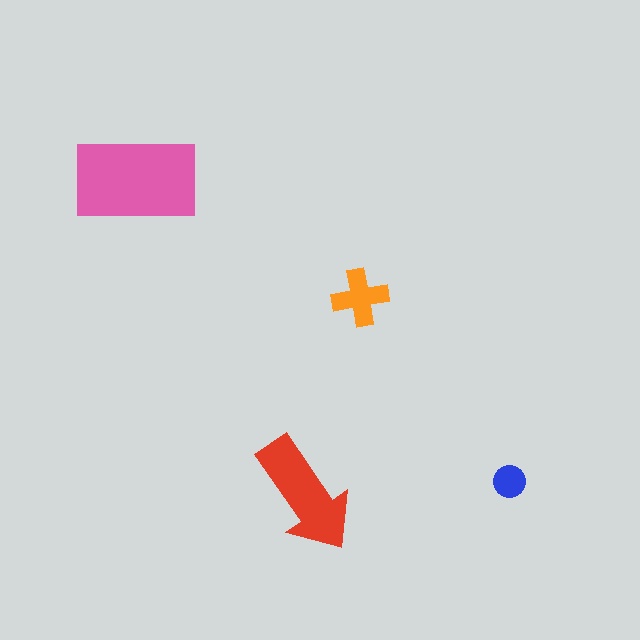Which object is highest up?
The pink rectangle is topmost.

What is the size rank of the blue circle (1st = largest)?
4th.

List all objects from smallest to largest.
The blue circle, the orange cross, the red arrow, the pink rectangle.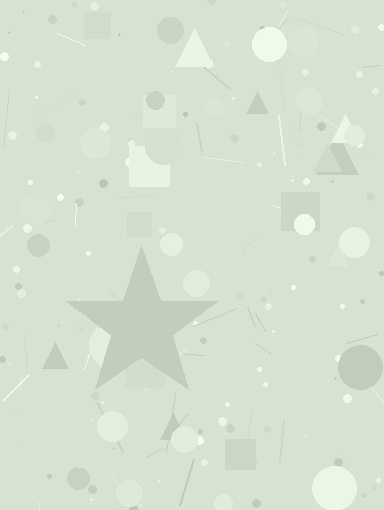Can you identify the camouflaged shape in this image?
The camouflaged shape is a star.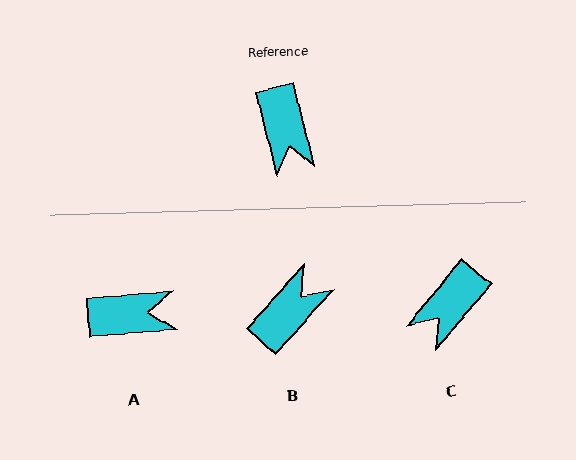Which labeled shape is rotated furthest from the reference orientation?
B, about 124 degrees away.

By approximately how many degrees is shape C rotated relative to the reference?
Approximately 54 degrees clockwise.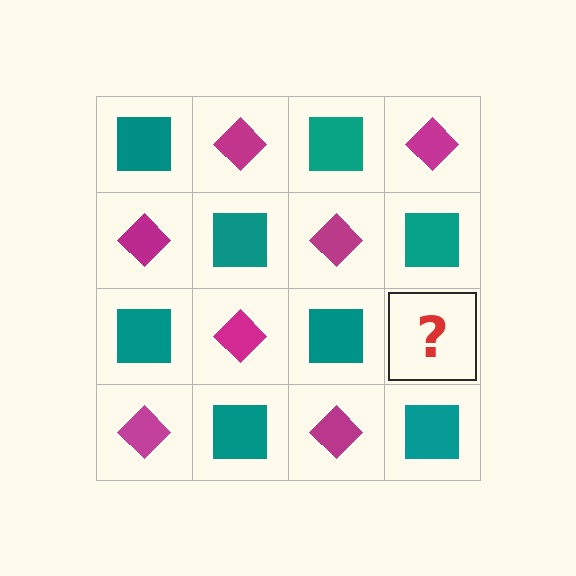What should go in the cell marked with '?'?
The missing cell should contain a magenta diamond.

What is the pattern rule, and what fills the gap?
The rule is that it alternates teal square and magenta diamond in a checkerboard pattern. The gap should be filled with a magenta diamond.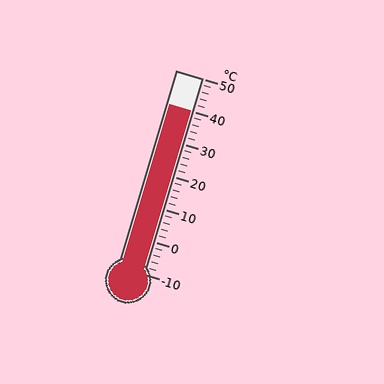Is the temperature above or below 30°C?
The temperature is above 30°C.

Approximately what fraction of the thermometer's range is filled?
The thermometer is filled to approximately 85% of its range.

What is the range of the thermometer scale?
The thermometer scale ranges from -10°C to 50°C.